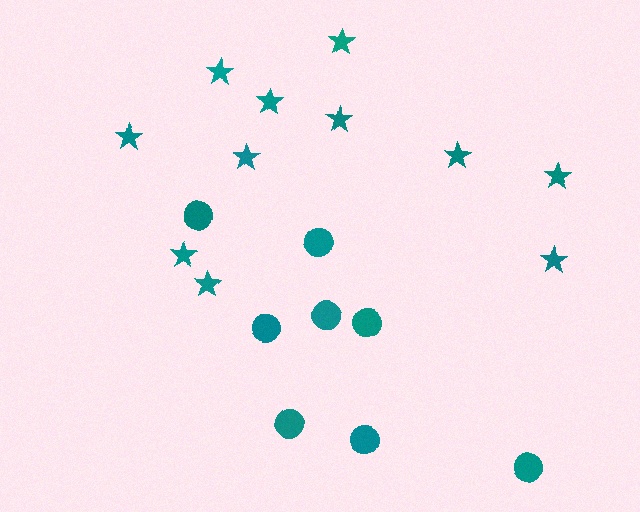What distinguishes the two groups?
There are 2 groups: one group of circles (8) and one group of stars (11).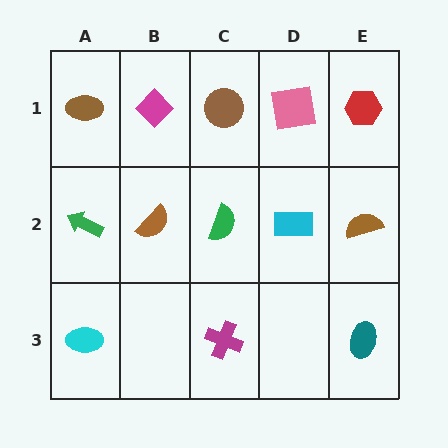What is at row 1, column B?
A magenta diamond.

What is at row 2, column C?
A green semicircle.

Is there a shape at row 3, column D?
No, that cell is empty.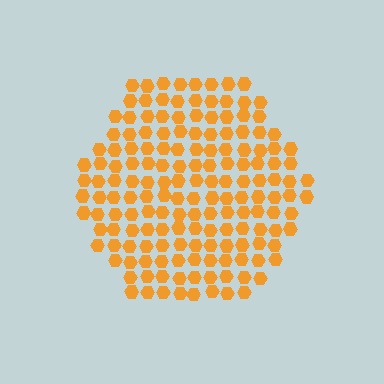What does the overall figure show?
The overall figure shows a hexagon.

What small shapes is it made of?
It is made of small hexagons.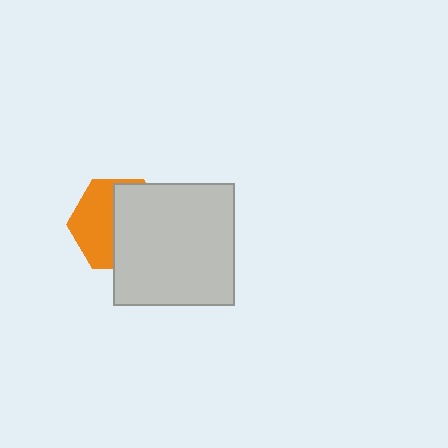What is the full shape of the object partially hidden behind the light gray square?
The partially hidden object is an orange hexagon.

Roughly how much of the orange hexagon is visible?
About half of it is visible (roughly 46%).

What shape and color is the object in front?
The object in front is a light gray square.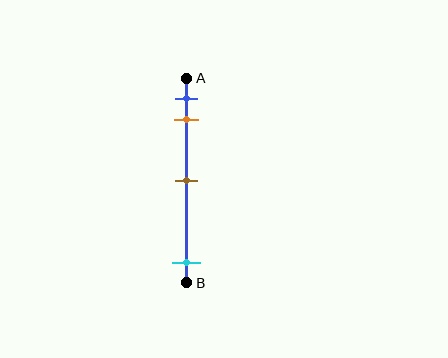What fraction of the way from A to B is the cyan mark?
The cyan mark is approximately 90% (0.9) of the way from A to B.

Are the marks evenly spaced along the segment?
No, the marks are not evenly spaced.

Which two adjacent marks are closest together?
The blue and orange marks are the closest adjacent pair.